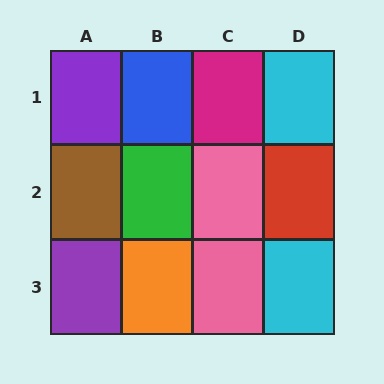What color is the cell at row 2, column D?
Red.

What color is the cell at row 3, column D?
Cyan.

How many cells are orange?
1 cell is orange.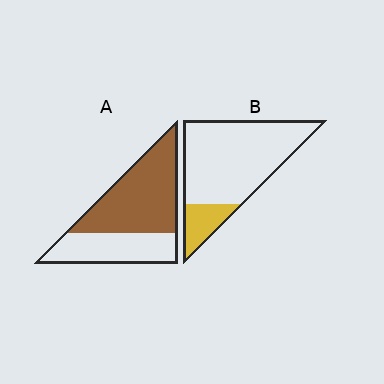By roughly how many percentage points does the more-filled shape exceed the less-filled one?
By roughly 45 percentage points (A over B).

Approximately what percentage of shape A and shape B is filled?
A is approximately 60% and B is approximately 20%.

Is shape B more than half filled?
No.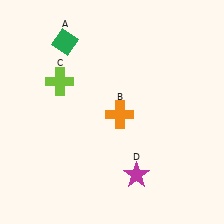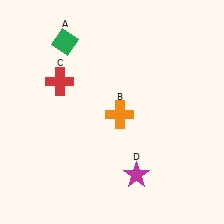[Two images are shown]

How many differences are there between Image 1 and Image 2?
There is 1 difference between the two images.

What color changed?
The cross (C) changed from lime in Image 1 to red in Image 2.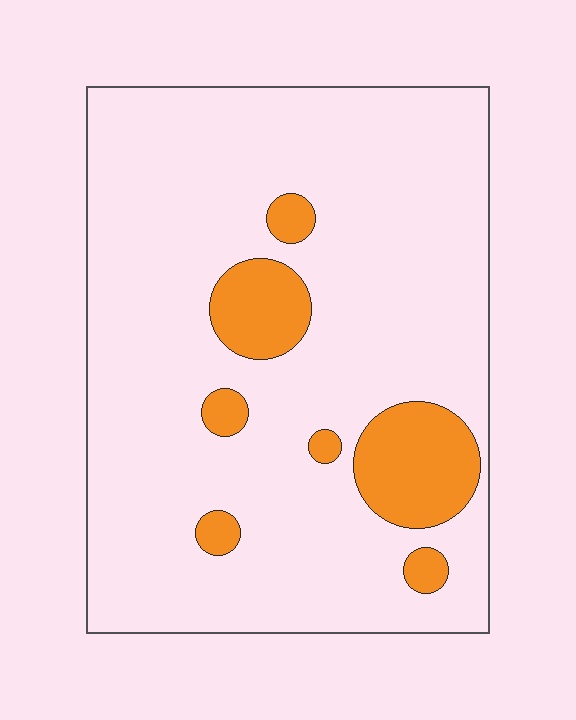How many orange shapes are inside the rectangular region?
7.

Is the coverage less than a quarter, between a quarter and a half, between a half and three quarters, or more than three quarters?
Less than a quarter.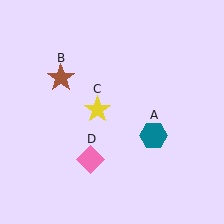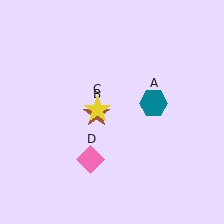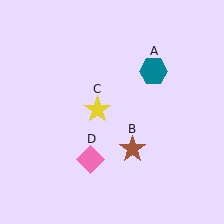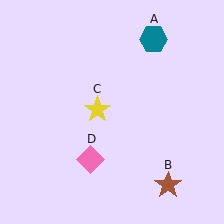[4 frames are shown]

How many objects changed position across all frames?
2 objects changed position: teal hexagon (object A), brown star (object B).